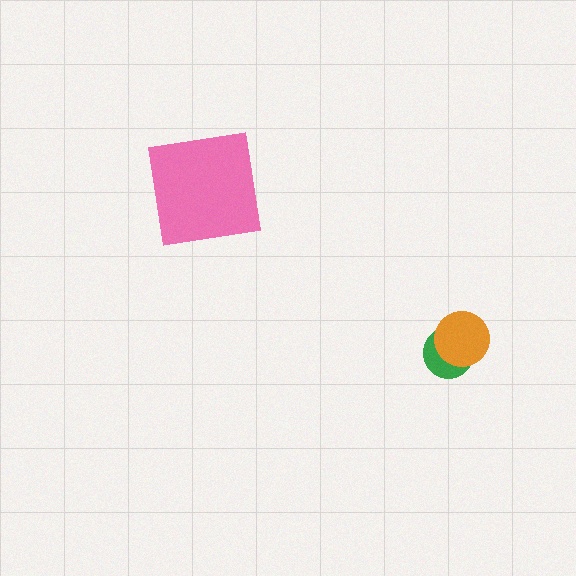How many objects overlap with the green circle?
1 object overlaps with the green circle.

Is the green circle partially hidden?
Yes, it is partially covered by another shape.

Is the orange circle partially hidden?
No, no other shape covers it.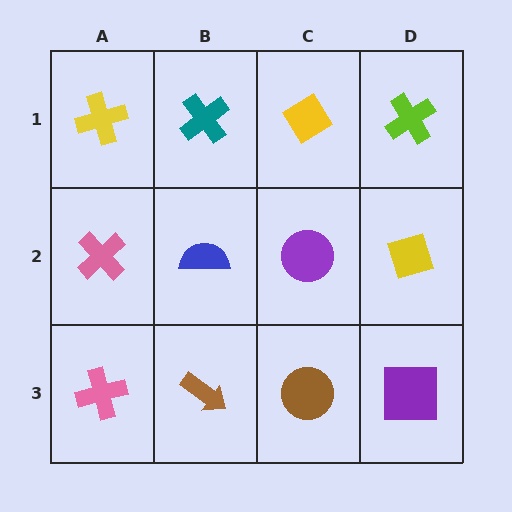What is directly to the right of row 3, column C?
A purple square.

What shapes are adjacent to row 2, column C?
A yellow diamond (row 1, column C), a brown circle (row 3, column C), a blue semicircle (row 2, column B), a yellow diamond (row 2, column D).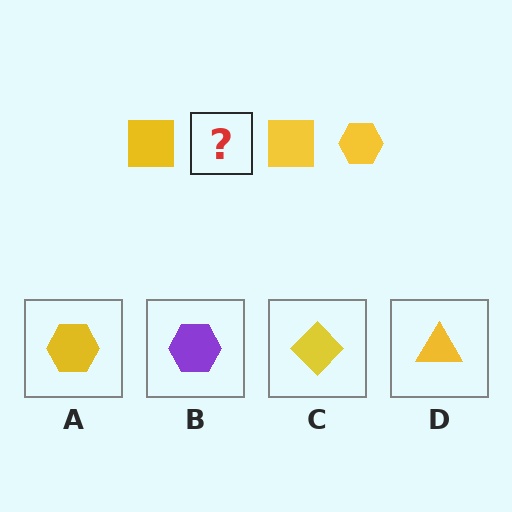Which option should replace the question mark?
Option A.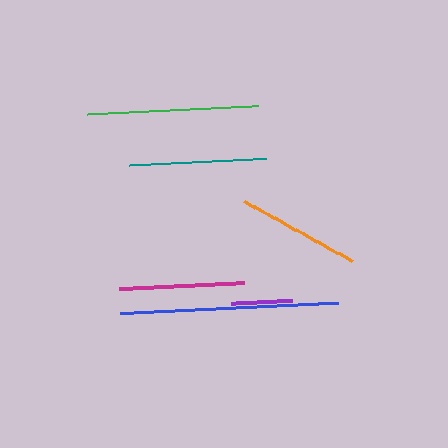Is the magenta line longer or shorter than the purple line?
The magenta line is longer than the purple line.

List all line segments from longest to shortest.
From longest to shortest: blue, green, teal, magenta, orange, purple.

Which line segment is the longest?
The blue line is the longest at approximately 218 pixels.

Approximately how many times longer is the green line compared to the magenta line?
The green line is approximately 1.4 times the length of the magenta line.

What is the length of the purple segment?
The purple segment is approximately 61 pixels long.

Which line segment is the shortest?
The purple line is the shortest at approximately 61 pixels.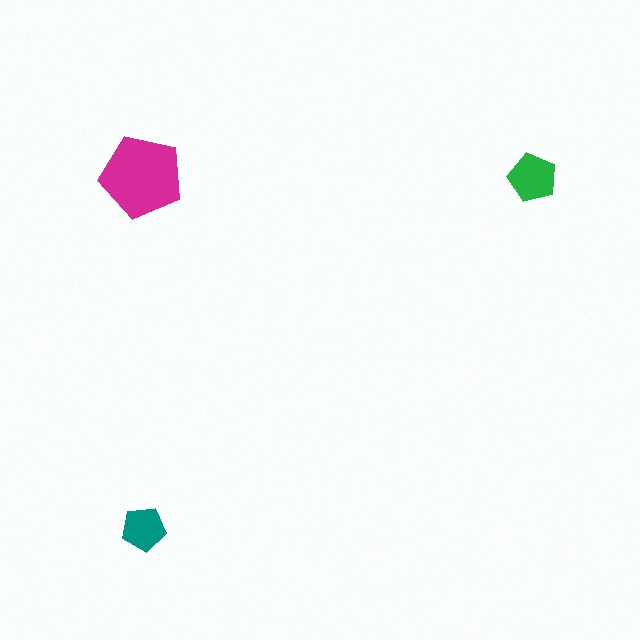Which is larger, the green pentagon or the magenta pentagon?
The magenta one.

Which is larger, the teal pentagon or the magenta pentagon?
The magenta one.